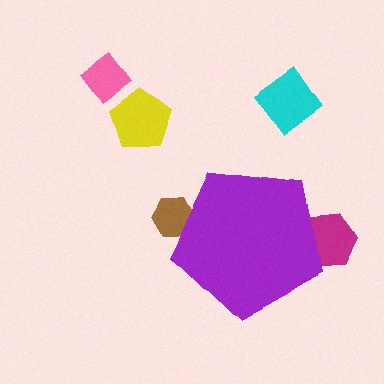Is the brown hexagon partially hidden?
Yes, the brown hexagon is partially hidden behind the purple pentagon.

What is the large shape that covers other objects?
A purple pentagon.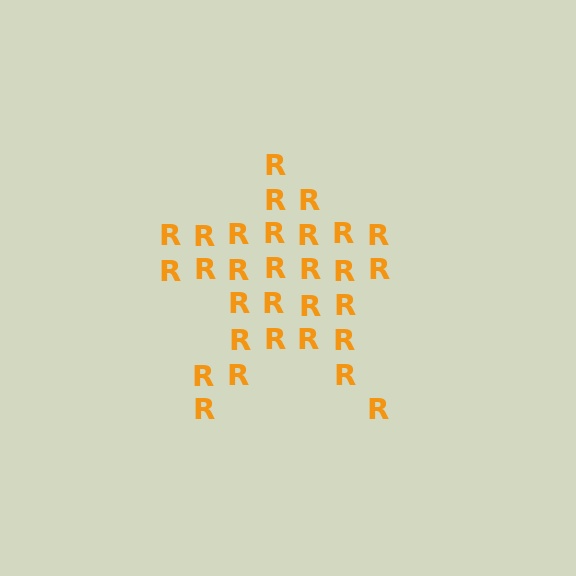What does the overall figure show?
The overall figure shows a star.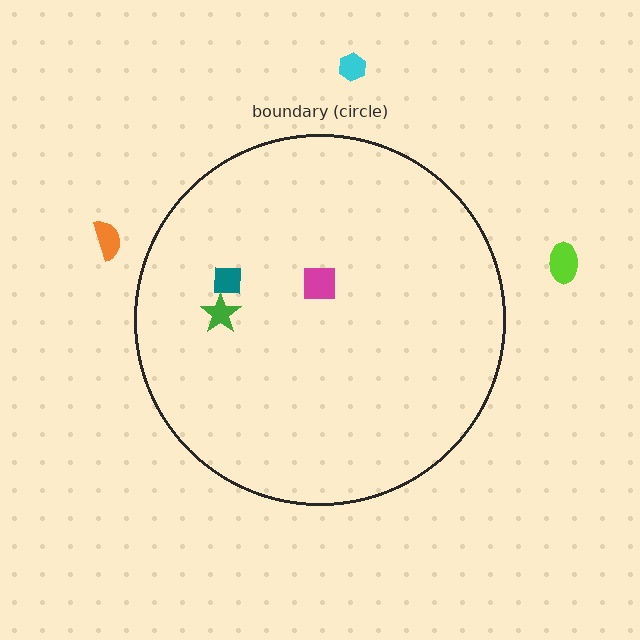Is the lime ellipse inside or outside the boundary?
Outside.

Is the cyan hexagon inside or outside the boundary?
Outside.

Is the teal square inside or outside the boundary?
Inside.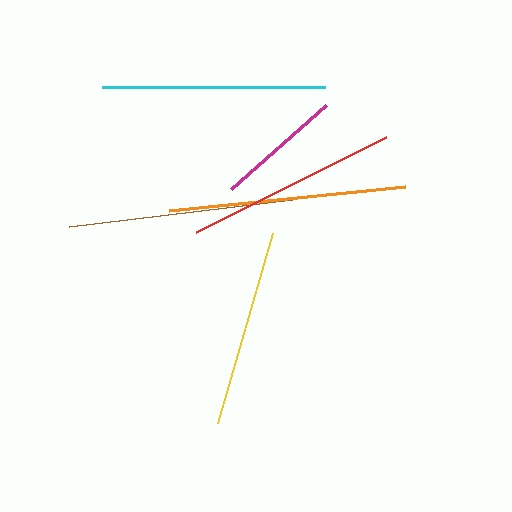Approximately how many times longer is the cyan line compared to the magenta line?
The cyan line is approximately 1.8 times the length of the magenta line.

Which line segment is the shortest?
The magenta line is the shortest at approximately 127 pixels.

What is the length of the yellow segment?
The yellow segment is approximately 198 pixels long.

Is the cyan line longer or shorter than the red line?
The cyan line is longer than the red line.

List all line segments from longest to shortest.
From longest to shortest: orange, brown, cyan, red, yellow, magenta.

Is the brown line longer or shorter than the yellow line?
The brown line is longer than the yellow line.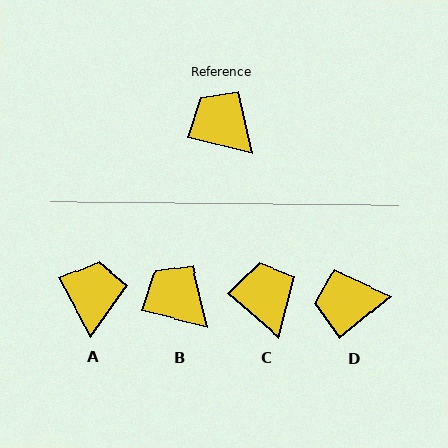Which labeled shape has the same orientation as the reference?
B.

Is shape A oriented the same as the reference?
No, it is off by about 49 degrees.